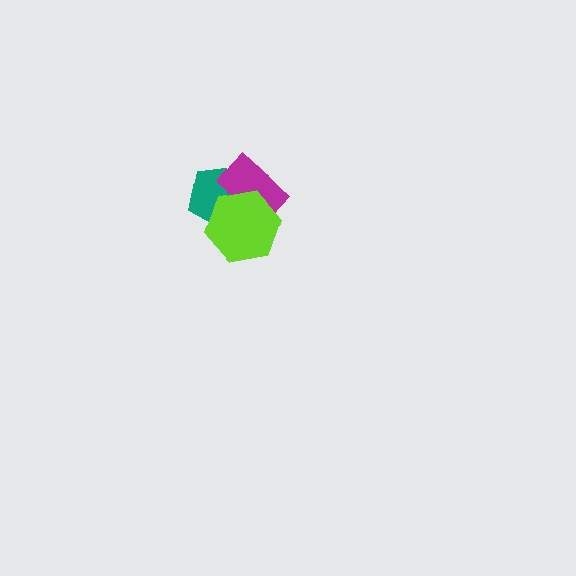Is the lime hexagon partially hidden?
No, no other shape covers it.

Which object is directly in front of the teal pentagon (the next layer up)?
The magenta rectangle is directly in front of the teal pentagon.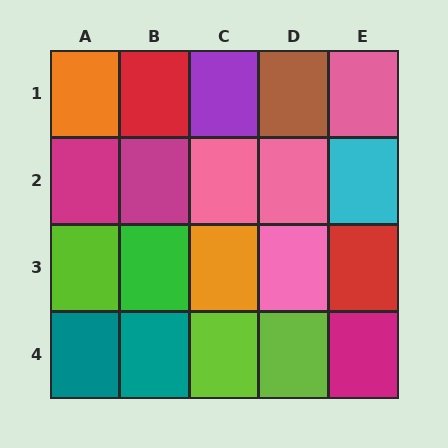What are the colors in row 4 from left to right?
Teal, teal, lime, lime, magenta.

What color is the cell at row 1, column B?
Red.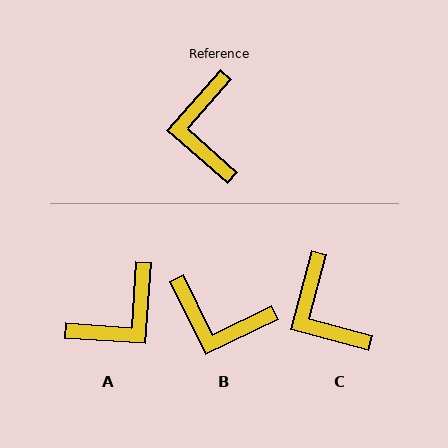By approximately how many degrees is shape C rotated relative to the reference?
Approximately 26 degrees counter-clockwise.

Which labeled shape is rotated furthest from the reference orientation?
A, about 127 degrees away.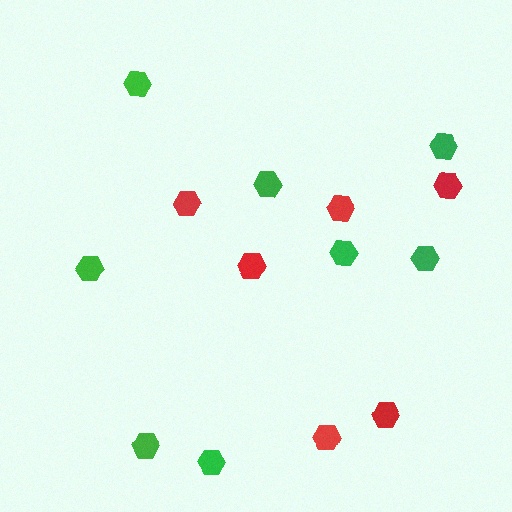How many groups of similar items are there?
There are 2 groups: one group of green hexagons (8) and one group of red hexagons (6).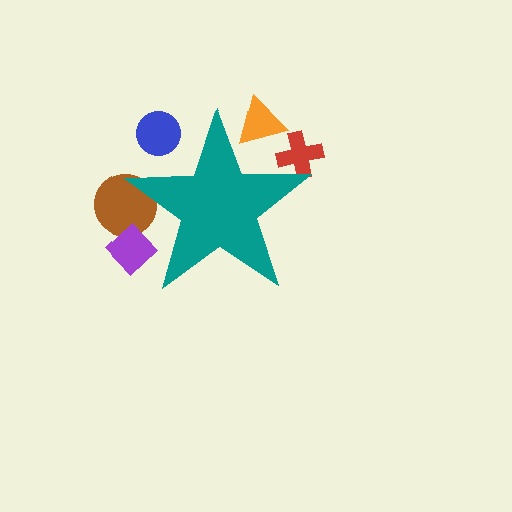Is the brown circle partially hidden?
Yes, the brown circle is partially hidden behind the teal star.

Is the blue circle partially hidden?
Yes, the blue circle is partially hidden behind the teal star.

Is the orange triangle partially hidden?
Yes, the orange triangle is partially hidden behind the teal star.